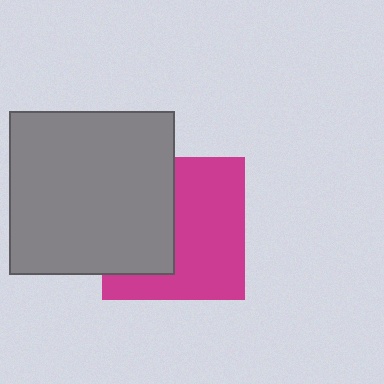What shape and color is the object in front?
The object in front is a gray rectangle.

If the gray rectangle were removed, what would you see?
You would see the complete magenta square.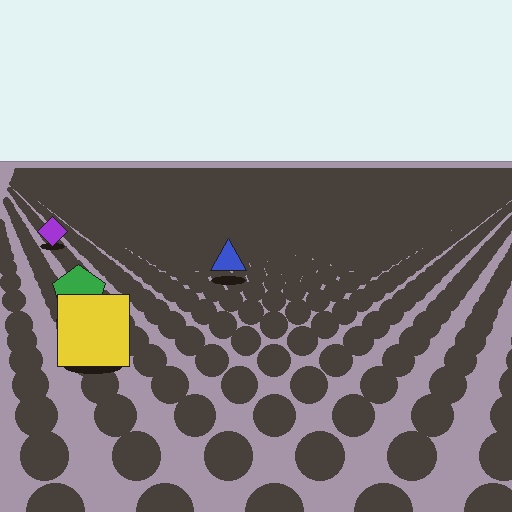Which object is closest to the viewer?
The yellow square is closest. The texture marks near it are larger and more spread out.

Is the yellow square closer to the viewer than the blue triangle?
Yes. The yellow square is closer — you can tell from the texture gradient: the ground texture is coarser near it.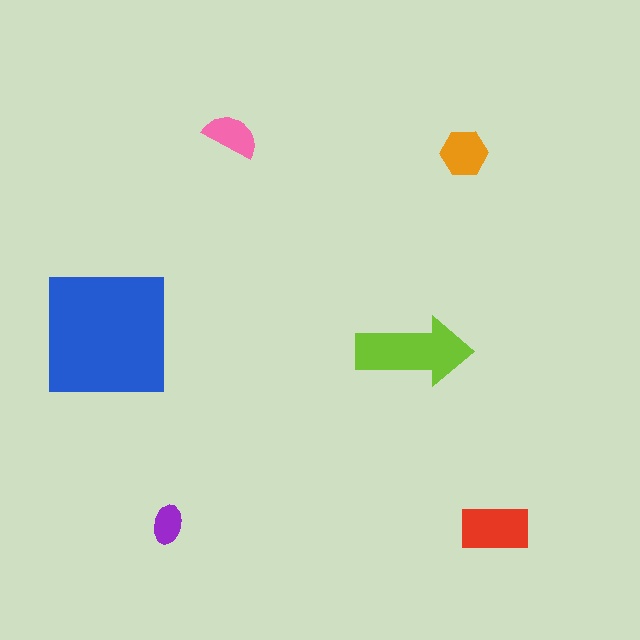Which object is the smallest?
The purple ellipse.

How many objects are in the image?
There are 6 objects in the image.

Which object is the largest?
The blue square.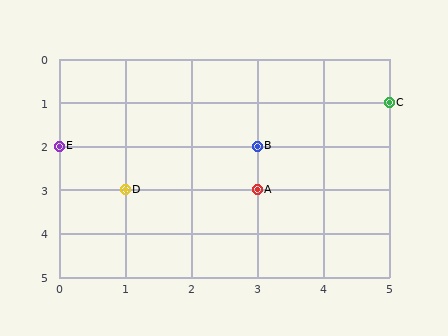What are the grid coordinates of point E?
Point E is at grid coordinates (0, 2).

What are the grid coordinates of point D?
Point D is at grid coordinates (1, 3).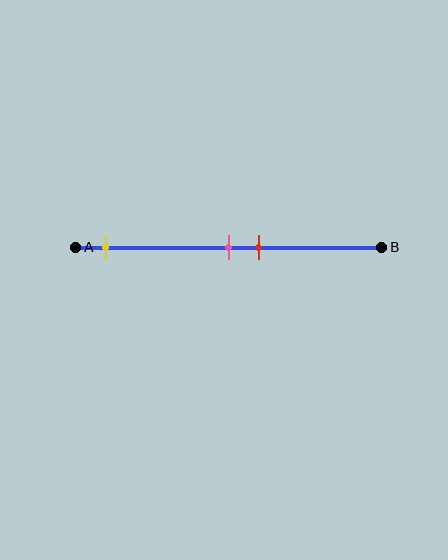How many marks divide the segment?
There are 3 marks dividing the segment.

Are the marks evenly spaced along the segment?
No, the marks are not evenly spaced.